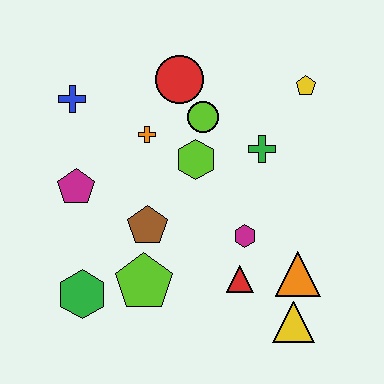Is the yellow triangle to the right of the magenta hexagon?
Yes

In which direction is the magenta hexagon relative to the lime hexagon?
The magenta hexagon is below the lime hexagon.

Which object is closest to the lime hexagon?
The lime circle is closest to the lime hexagon.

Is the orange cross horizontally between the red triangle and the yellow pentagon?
No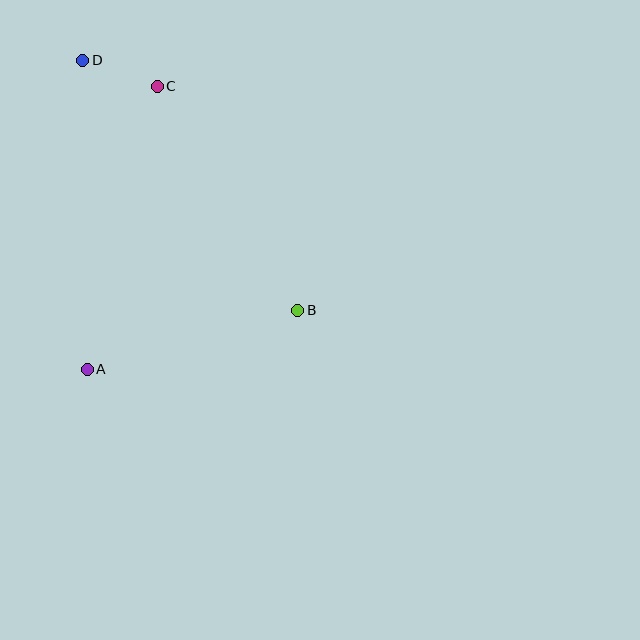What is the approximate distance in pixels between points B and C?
The distance between B and C is approximately 265 pixels.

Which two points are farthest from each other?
Points B and D are farthest from each other.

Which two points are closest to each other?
Points C and D are closest to each other.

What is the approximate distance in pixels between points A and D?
The distance between A and D is approximately 309 pixels.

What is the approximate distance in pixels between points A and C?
The distance between A and C is approximately 292 pixels.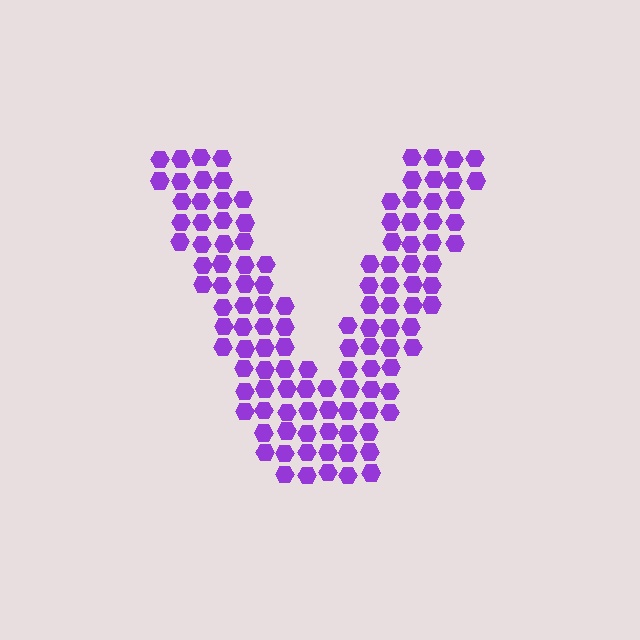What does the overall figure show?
The overall figure shows the letter V.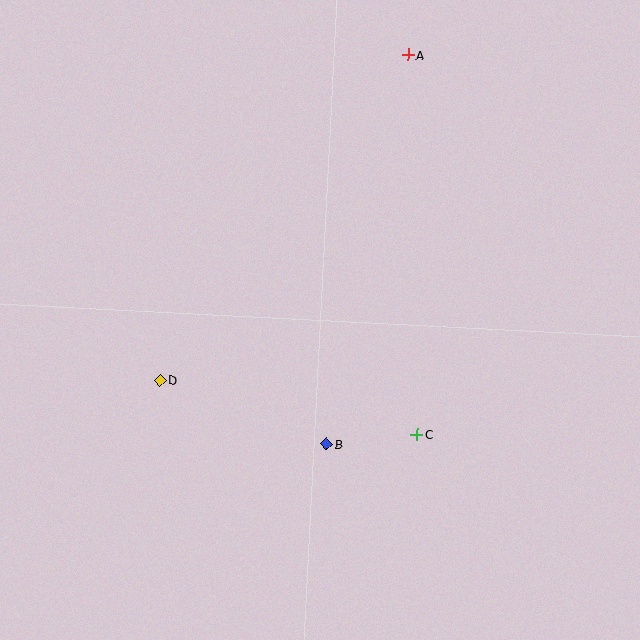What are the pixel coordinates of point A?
Point A is at (408, 55).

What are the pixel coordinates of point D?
Point D is at (160, 380).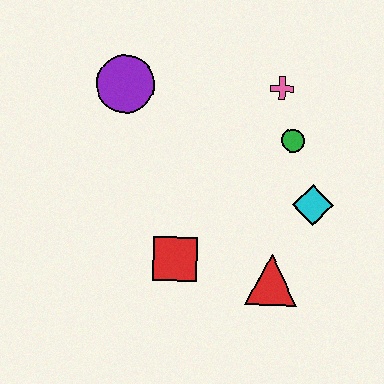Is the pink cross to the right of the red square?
Yes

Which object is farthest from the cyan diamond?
The purple circle is farthest from the cyan diamond.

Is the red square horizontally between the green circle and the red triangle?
No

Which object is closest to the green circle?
The pink cross is closest to the green circle.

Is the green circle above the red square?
Yes